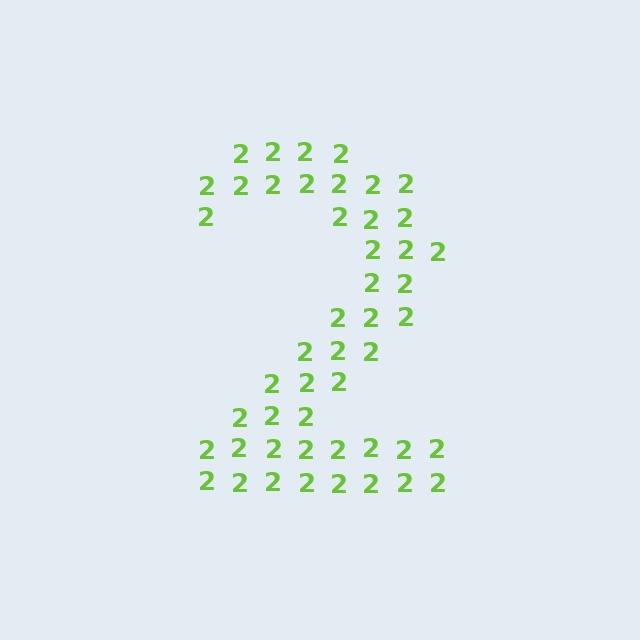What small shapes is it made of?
It is made of small digit 2's.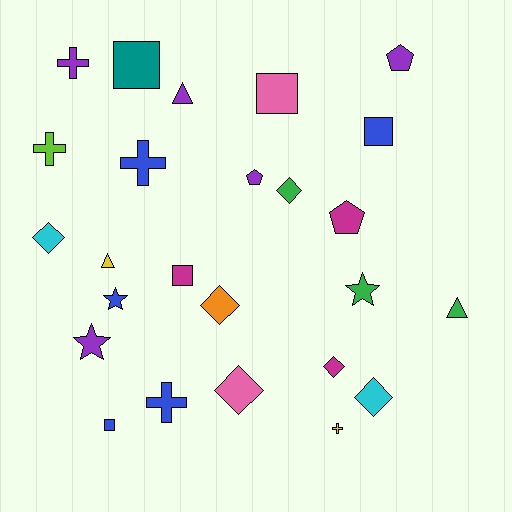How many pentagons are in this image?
There are 3 pentagons.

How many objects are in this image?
There are 25 objects.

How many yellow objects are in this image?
There are 2 yellow objects.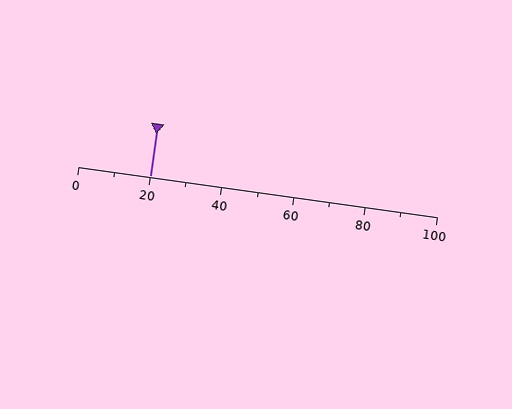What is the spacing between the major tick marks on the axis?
The major ticks are spaced 20 apart.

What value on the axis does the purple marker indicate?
The marker indicates approximately 20.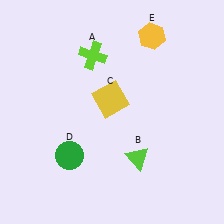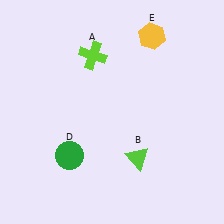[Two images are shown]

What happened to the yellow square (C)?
The yellow square (C) was removed in Image 2. It was in the top-left area of Image 1.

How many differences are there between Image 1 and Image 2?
There is 1 difference between the two images.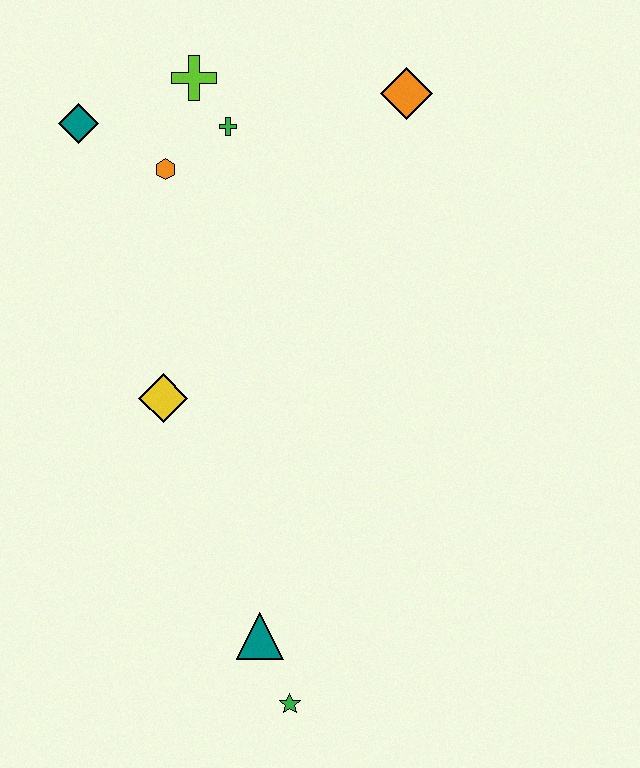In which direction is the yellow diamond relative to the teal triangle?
The yellow diamond is above the teal triangle.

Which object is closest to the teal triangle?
The green star is closest to the teal triangle.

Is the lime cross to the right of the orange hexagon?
Yes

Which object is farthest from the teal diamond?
The green star is farthest from the teal diamond.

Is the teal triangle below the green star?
No